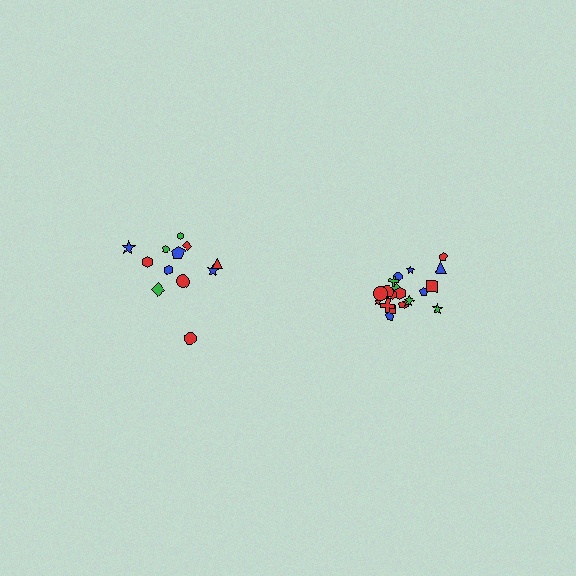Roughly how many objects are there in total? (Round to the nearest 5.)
Roughly 35 objects in total.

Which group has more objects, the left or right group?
The right group.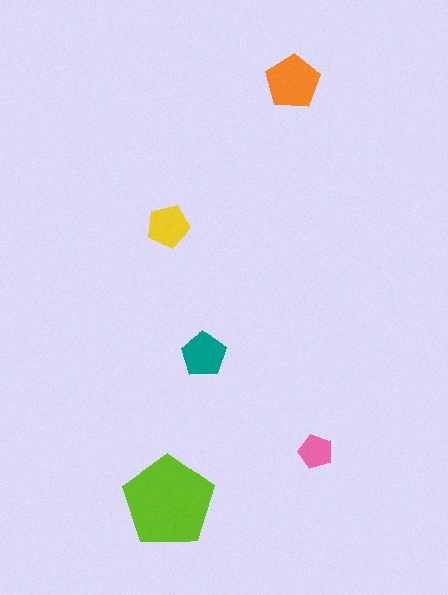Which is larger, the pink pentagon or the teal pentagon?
The teal one.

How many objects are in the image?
There are 5 objects in the image.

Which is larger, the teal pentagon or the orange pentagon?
The orange one.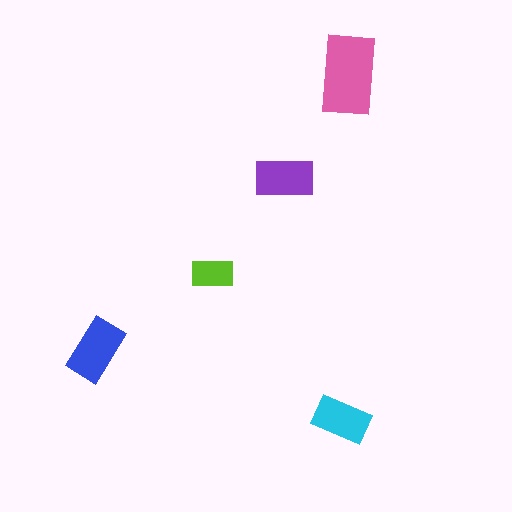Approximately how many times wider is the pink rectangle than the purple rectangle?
About 1.5 times wider.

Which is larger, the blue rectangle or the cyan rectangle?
The blue one.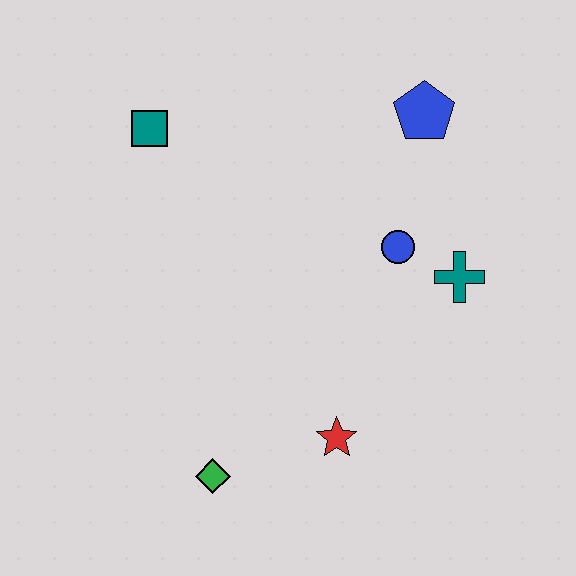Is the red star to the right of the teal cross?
No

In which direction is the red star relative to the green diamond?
The red star is to the right of the green diamond.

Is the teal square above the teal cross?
Yes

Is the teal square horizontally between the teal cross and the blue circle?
No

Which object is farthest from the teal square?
The red star is farthest from the teal square.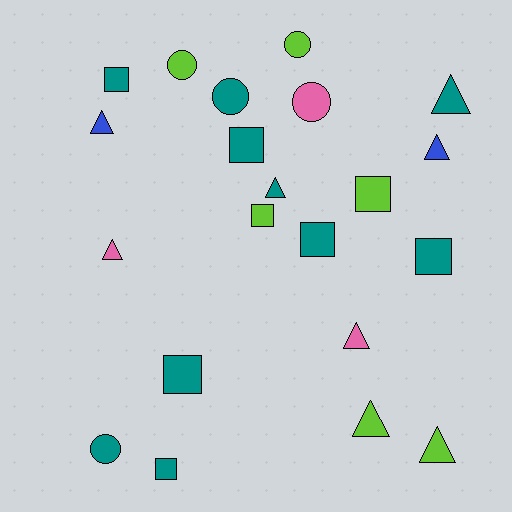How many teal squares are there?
There are 6 teal squares.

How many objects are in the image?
There are 21 objects.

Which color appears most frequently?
Teal, with 10 objects.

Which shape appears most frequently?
Triangle, with 8 objects.